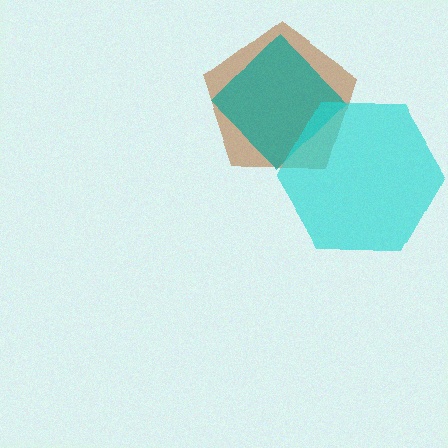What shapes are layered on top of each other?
The layered shapes are: a brown pentagon, a teal diamond, a cyan hexagon.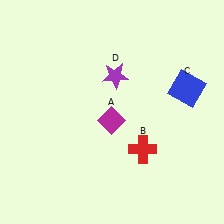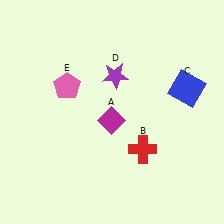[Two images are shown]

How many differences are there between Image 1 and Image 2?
There is 1 difference between the two images.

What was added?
A pink pentagon (E) was added in Image 2.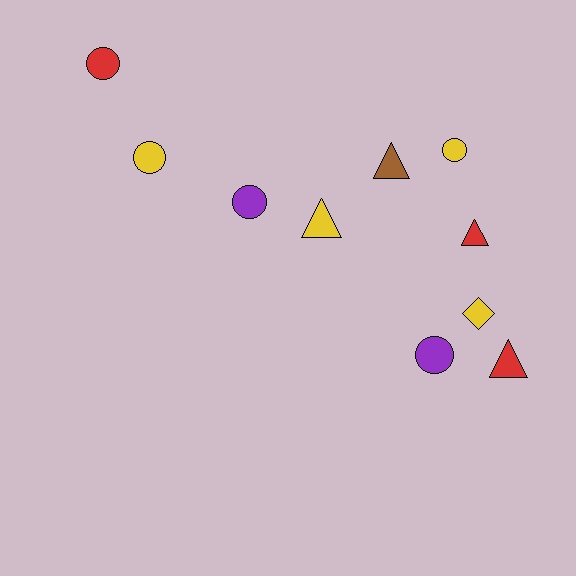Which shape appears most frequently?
Circle, with 5 objects.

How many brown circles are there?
There are no brown circles.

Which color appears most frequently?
Yellow, with 4 objects.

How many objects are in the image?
There are 10 objects.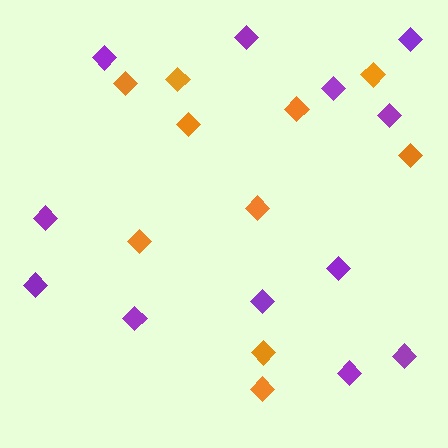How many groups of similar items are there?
There are 2 groups: one group of purple diamonds (12) and one group of orange diamonds (10).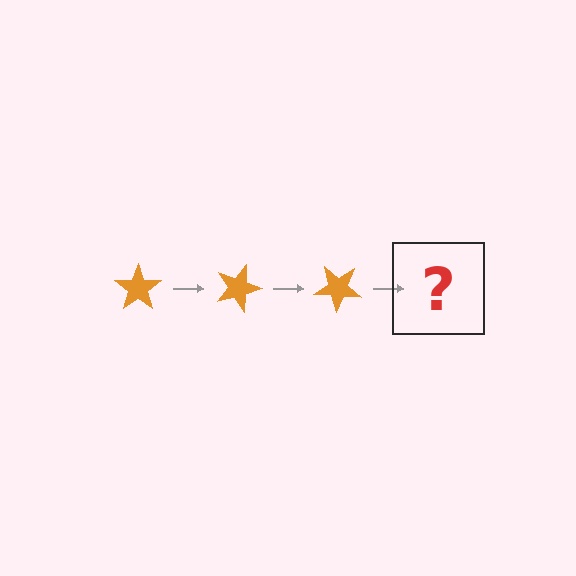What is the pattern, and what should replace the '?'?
The pattern is that the star rotates 20 degrees each step. The '?' should be an orange star rotated 60 degrees.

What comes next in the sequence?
The next element should be an orange star rotated 60 degrees.